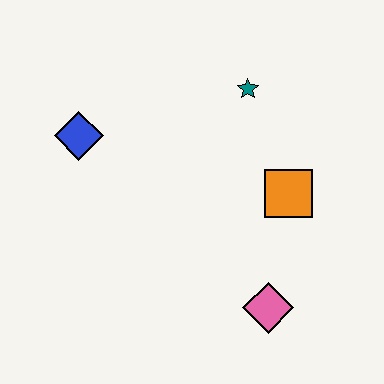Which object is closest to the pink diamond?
The orange square is closest to the pink diamond.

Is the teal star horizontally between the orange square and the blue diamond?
Yes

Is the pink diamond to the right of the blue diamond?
Yes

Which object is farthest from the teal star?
The pink diamond is farthest from the teal star.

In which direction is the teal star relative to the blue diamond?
The teal star is to the right of the blue diamond.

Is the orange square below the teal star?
Yes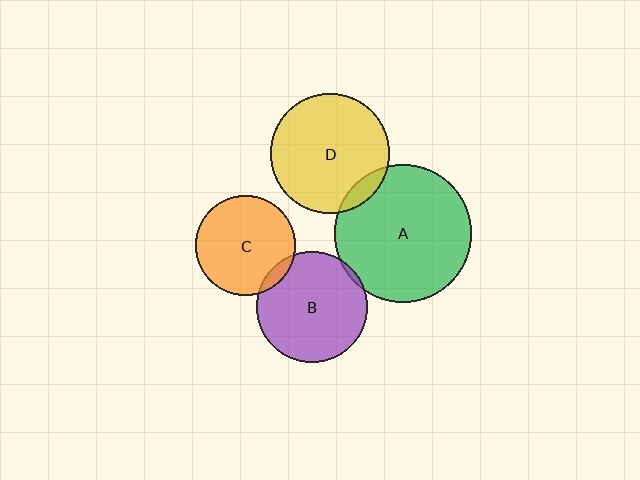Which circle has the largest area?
Circle A (green).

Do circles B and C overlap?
Yes.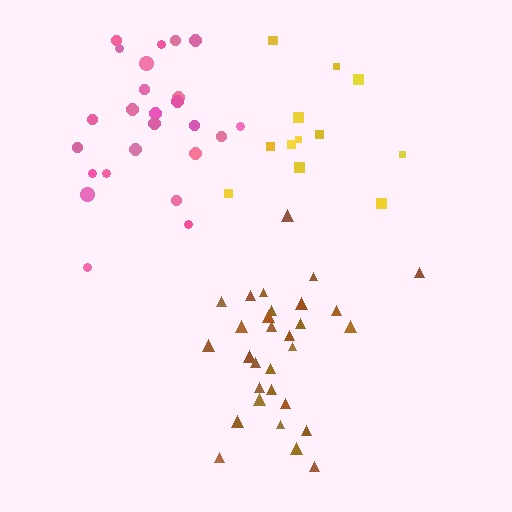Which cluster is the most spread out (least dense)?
Yellow.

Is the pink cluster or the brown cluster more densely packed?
Brown.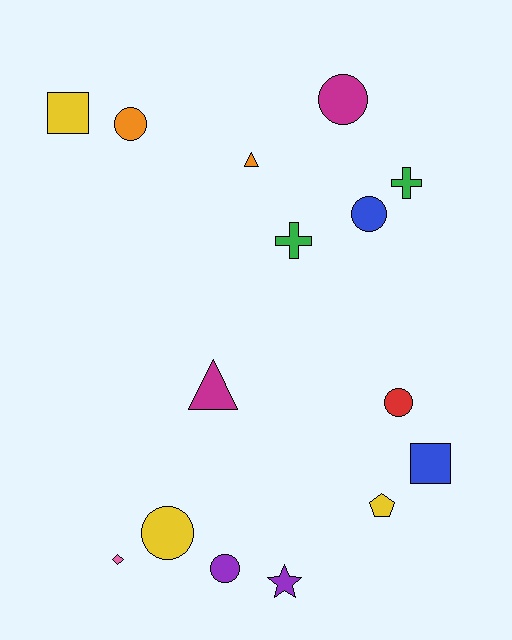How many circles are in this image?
There are 6 circles.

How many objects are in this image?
There are 15 objects.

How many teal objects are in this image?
There are no teal objects.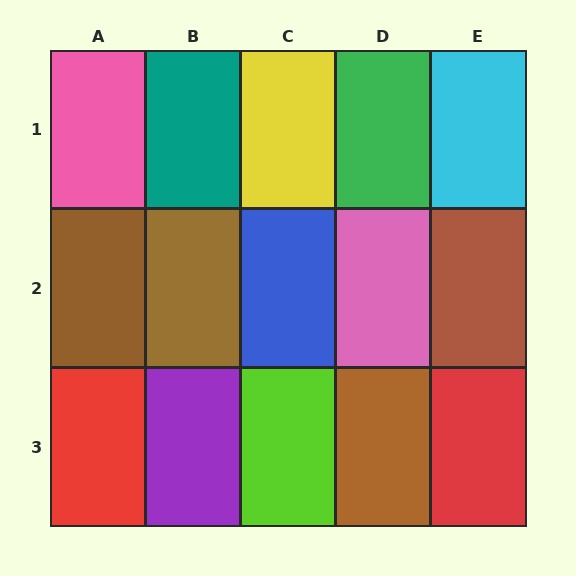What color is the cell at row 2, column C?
Blue.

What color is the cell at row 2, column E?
Brown.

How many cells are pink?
2 cells are pink.